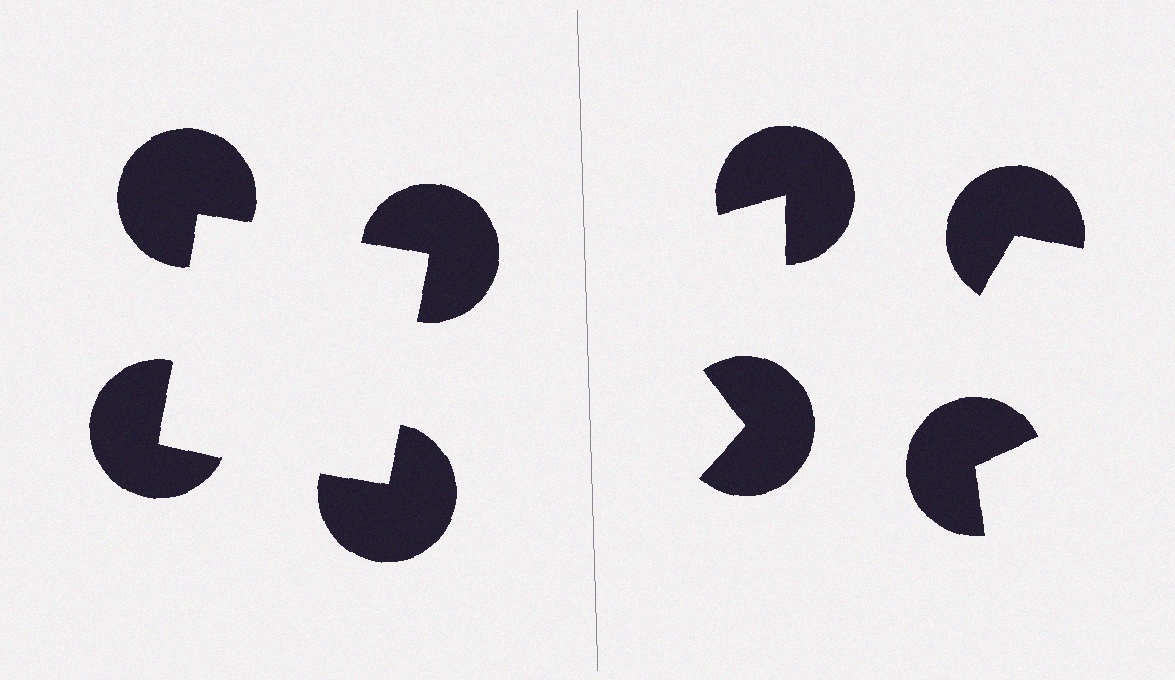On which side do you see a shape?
An illusory square appears on the left side. On the right side the wedge cuts are rotated, so no coherent shape forms.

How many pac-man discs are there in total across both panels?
8 — 4 on each side.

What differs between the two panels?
The pac-man discs are positioned identically on both sides; only the wedge orientations differ. On the left they align to a square; on the right they are misaligned.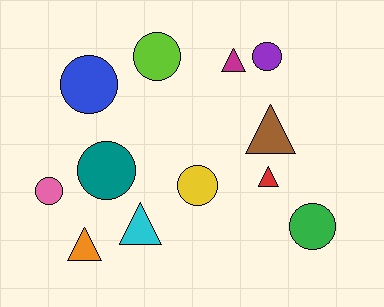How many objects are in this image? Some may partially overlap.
There are 12 objects.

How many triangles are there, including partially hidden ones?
There are 5 triangles.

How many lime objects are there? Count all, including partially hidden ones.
There is 1 lime object.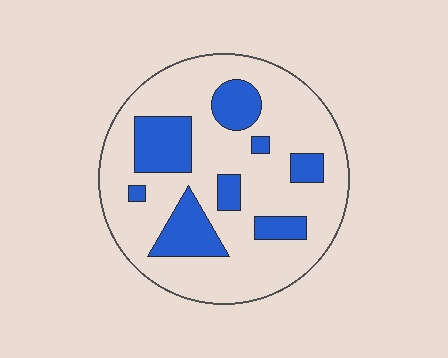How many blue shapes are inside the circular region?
8.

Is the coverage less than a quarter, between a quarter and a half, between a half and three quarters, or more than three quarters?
Less than a quarter.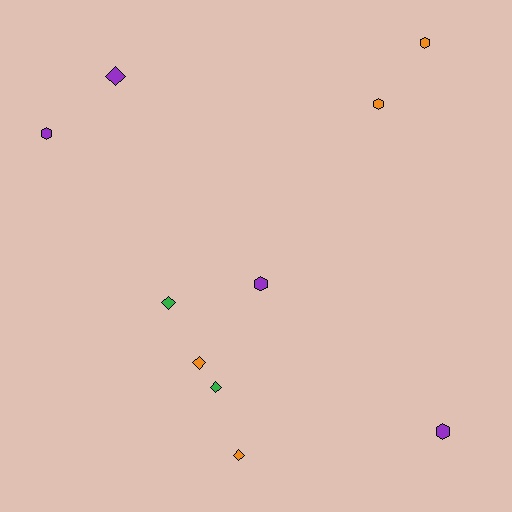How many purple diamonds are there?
There is 1 purple diamond.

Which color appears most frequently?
Orange, with 4 objects.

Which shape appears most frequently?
Hexagon, with 5 objects.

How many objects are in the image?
There are 10 objects.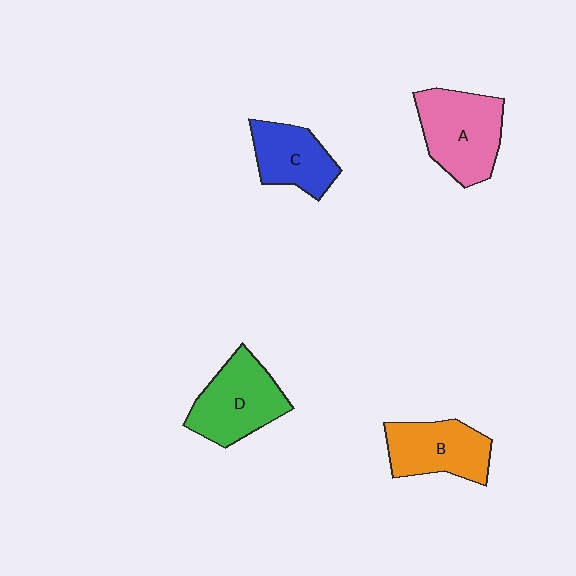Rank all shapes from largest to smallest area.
From largest to smallest: A (pink), D (green), B (orange), C (blue).